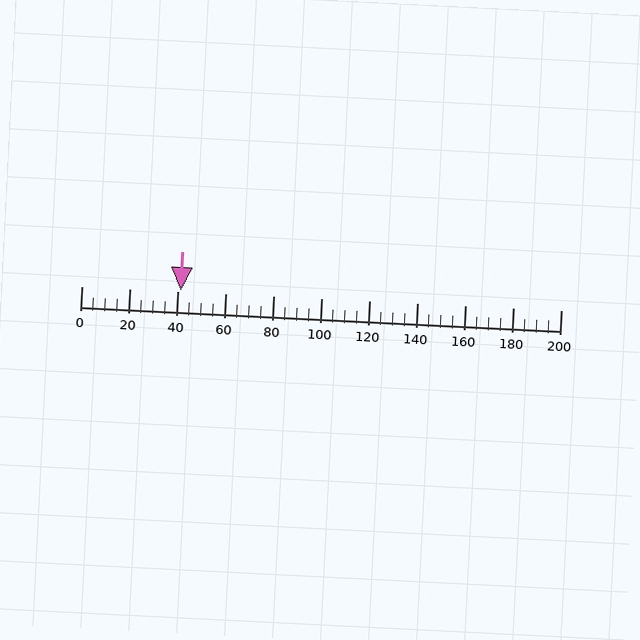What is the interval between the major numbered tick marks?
The major tick marks are spaced 20 units apart.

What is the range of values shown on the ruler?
The ruler shows values from 0 to 200.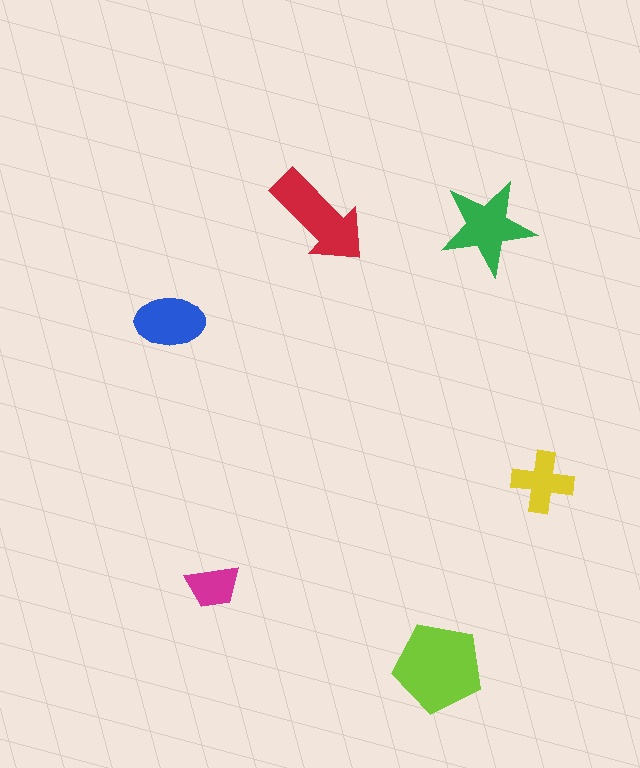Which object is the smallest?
The magenta trapezoid.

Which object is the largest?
The lime pentagon.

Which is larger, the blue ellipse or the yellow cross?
The blue ellipse.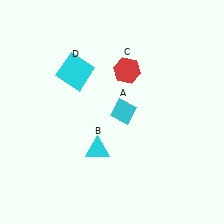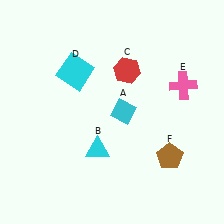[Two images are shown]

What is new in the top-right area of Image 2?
A pink cross (E) was added in the top-right area of Image 2.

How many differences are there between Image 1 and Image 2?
There are 2 differences between the two images.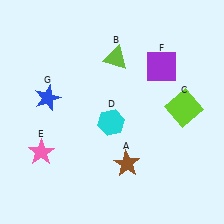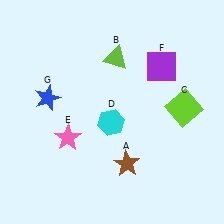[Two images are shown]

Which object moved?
The pink star (E) moved right.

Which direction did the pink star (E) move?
The pink star (E) moved right.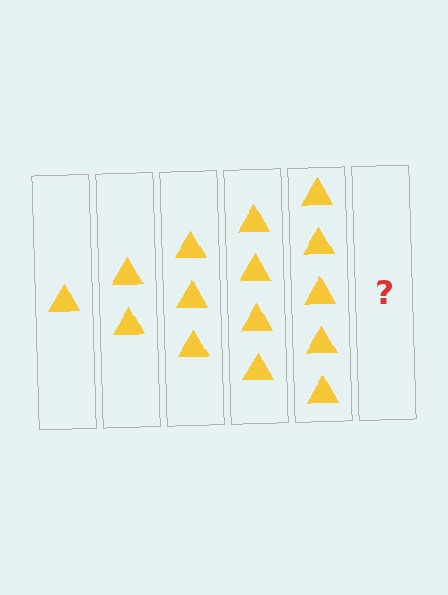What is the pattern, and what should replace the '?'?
The pattern is that each step adds one more triangle. The '?' should be 6 triangles.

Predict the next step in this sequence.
The next step is 6 triangles.